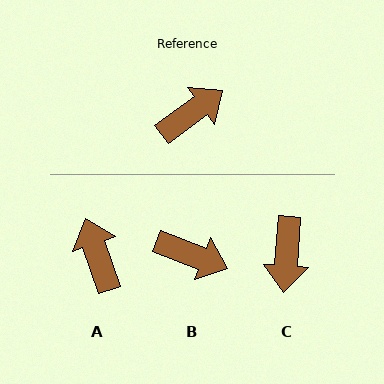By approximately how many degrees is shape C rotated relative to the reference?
Approximately 130 degrees clockwise.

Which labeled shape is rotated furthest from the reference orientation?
C, about 130 degrees away.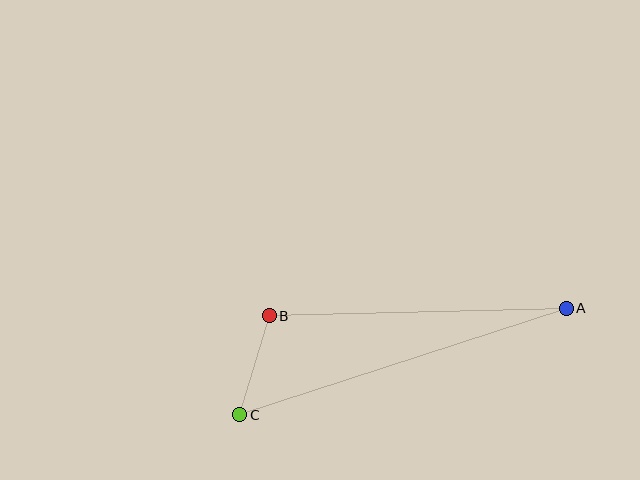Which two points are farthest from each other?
Points A and C are farthest from each other.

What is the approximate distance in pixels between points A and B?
The distance between A and B is approximately 297 pixels.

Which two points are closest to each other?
Points B and C are closest to each other.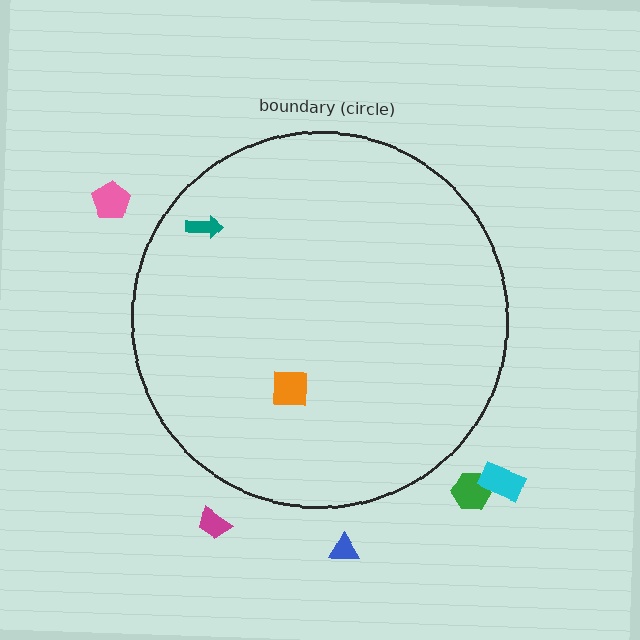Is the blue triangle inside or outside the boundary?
Outside.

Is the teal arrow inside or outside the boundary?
Inside.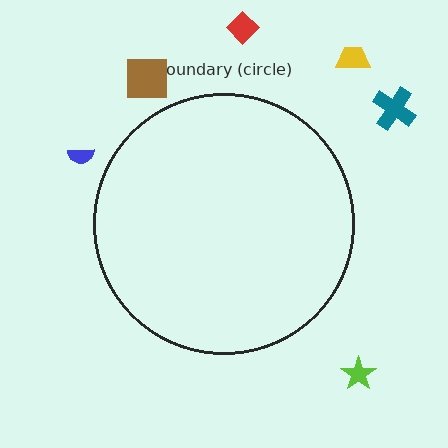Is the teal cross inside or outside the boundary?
Outside.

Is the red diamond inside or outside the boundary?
Outside.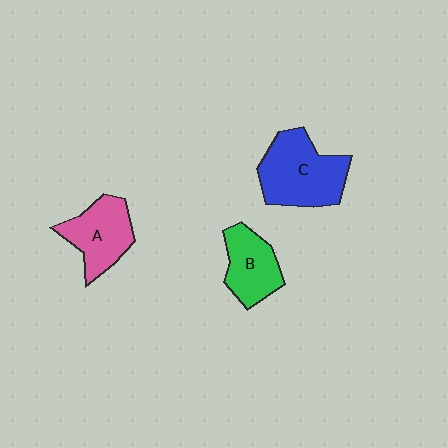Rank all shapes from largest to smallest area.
From largest to smallest: C (blue), A (pink), B (green).